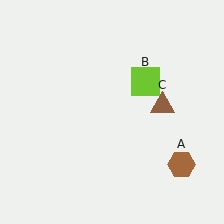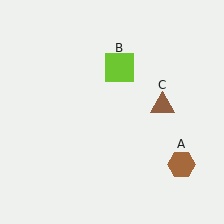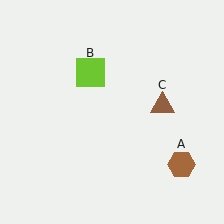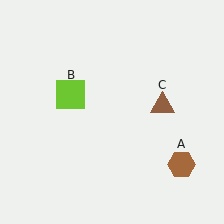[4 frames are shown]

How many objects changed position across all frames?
1 object changed position: lime square (object B).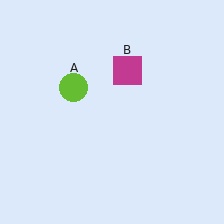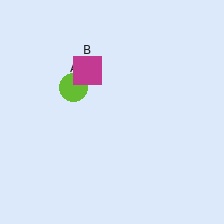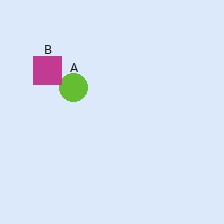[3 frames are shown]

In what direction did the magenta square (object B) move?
The magenta square (object B) moved left.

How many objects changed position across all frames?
1 object changed position: magenta square (object B).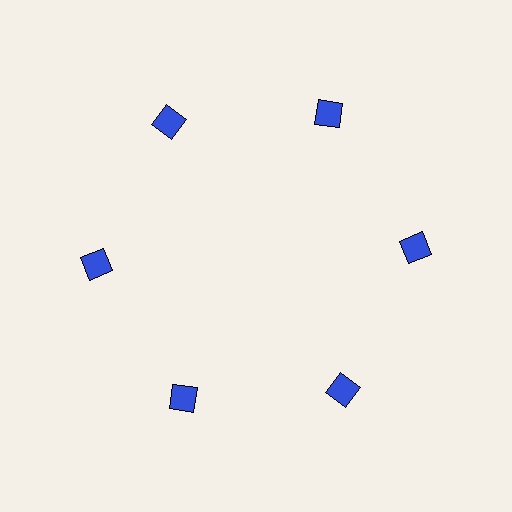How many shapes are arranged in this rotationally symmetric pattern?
There are 6 shapes, arranged in 6 groups of 1.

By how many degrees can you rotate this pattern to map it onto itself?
The pattern maps onto itself every 60 degrees of rotation.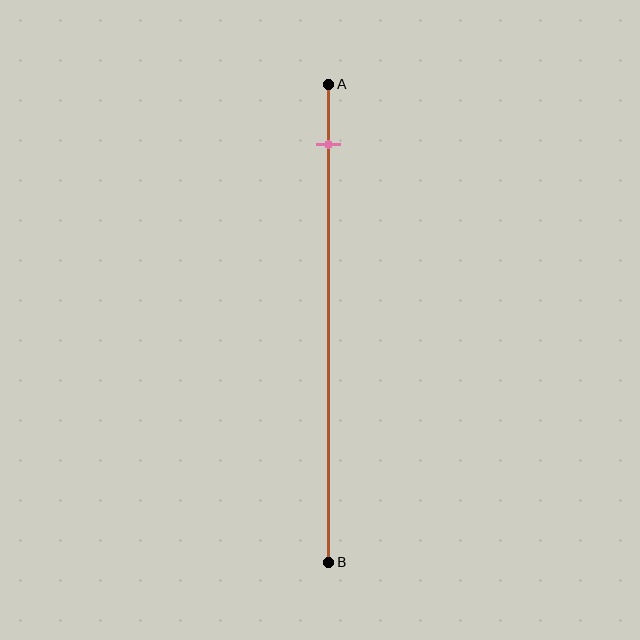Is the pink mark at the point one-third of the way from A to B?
No, the mark is at about 15% from A, not at the 33% one-third point.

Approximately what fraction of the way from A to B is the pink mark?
The pink mark is approximately 15% of the way from A to B.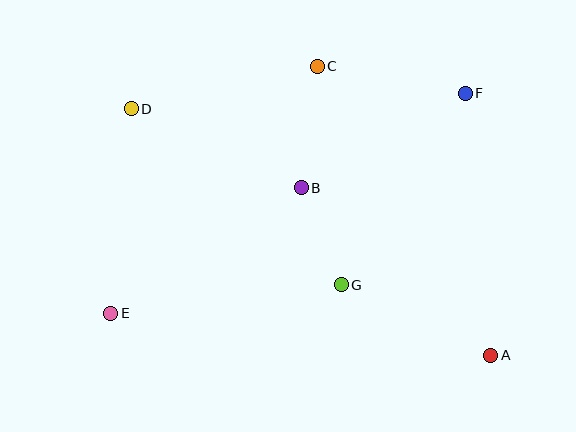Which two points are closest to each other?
Points B and G are closest to each other.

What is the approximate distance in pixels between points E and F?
The distance between E and F is approximately 417 pixels.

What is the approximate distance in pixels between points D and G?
The distance between D and G is approximately 274 pixels.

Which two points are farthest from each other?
Points A and D are farthest from each other.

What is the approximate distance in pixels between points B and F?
The distance between B and F is approximately 190 pixels.